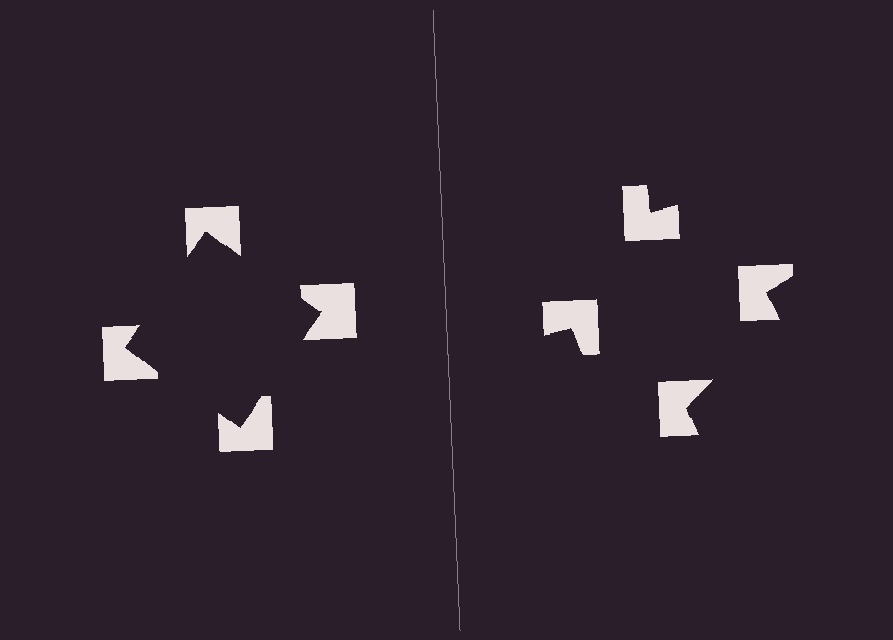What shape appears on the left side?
An illusory square.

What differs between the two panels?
The notched squares are positioned identically on both sides; only the wedge orientations differ. On the left they align to a square; on the right they are misaligned.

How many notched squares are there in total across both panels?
8 — 4 on each side.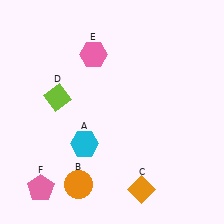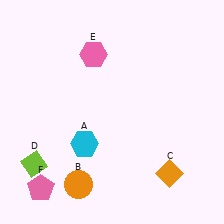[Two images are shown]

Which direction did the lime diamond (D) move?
The lime diamond (D) moved down.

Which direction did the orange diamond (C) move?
The orange diamond (C) moved right.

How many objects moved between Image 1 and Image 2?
2 objects moved between the two images.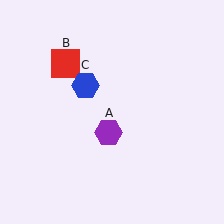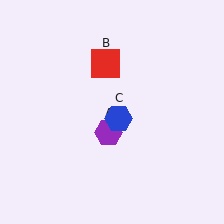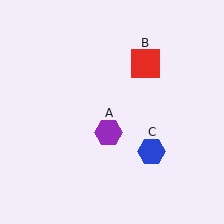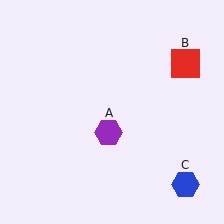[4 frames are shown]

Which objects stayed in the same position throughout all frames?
Purple hexagon (object A) remained stationary.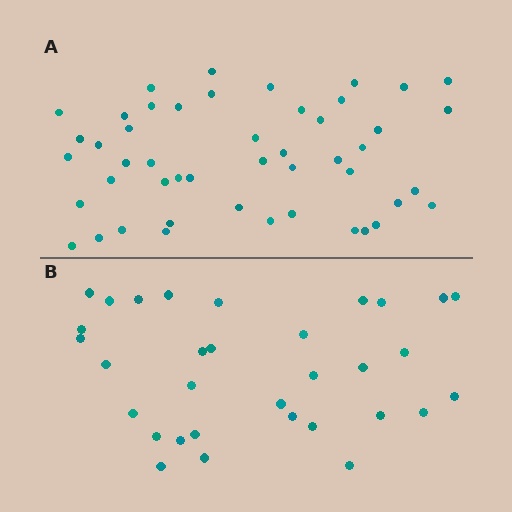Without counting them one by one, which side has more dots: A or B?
Region A (the top region) has more dots.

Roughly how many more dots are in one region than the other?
Region A has approximately 15 more dots than region B.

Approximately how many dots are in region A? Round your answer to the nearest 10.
About 50 dots. (The exact count is 48, which rounds to 50.)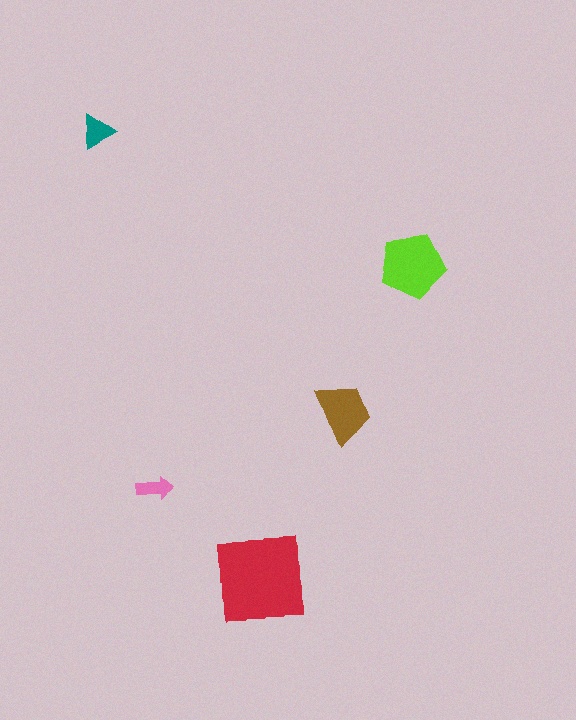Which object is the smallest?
The pink arrow.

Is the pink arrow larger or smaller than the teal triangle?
Smaller.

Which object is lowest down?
The red square is bottommost.